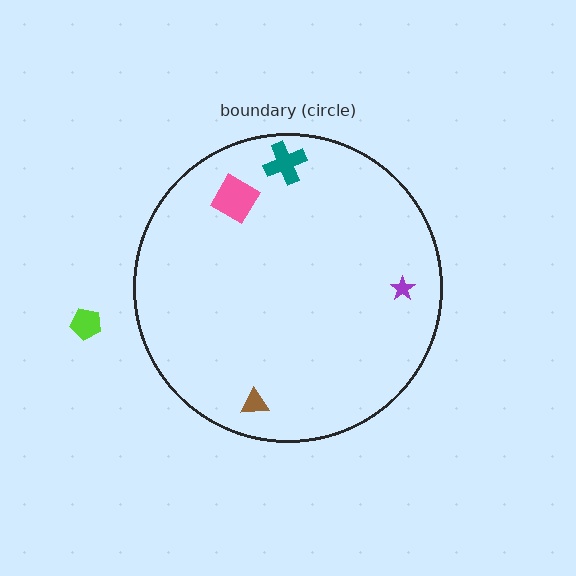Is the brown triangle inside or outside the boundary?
Inside.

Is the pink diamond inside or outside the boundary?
Inside.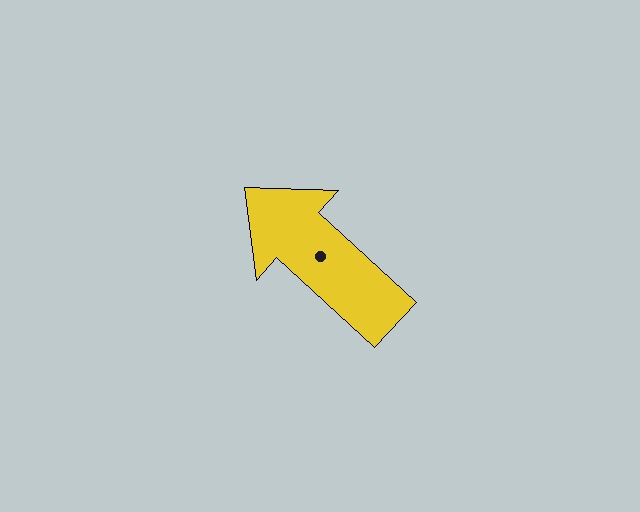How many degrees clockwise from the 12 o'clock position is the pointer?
Approximately 312 degrees.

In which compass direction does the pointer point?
Northwest.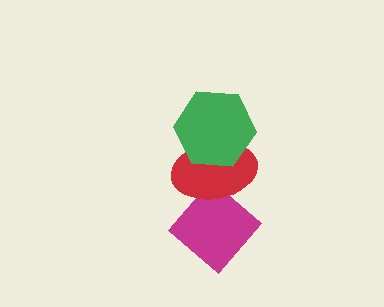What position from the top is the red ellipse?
The red ellipse is 2nd from the top.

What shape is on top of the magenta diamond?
The red ellipse is on top of the magenta diamond.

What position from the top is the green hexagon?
The green hexagon is 1st from the top.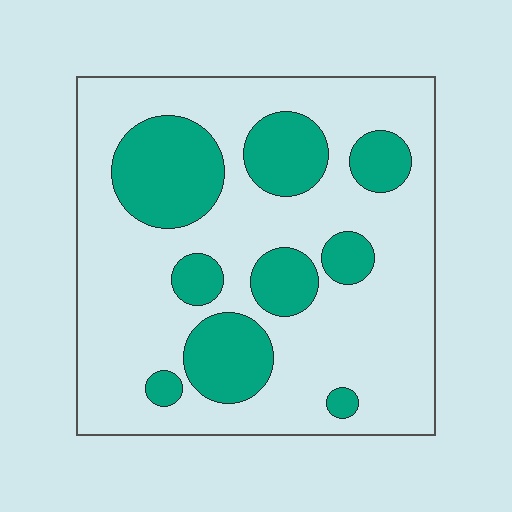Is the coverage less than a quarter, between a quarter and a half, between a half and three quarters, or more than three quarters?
Between a quarter and a half.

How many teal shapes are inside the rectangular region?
9.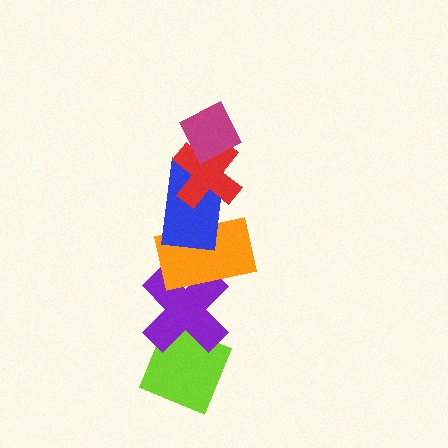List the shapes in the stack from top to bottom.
From top to bottom: the magenta diamond, the red cross, the blue rectangle, the orange rectangle, the purple cross, the lime diamond.